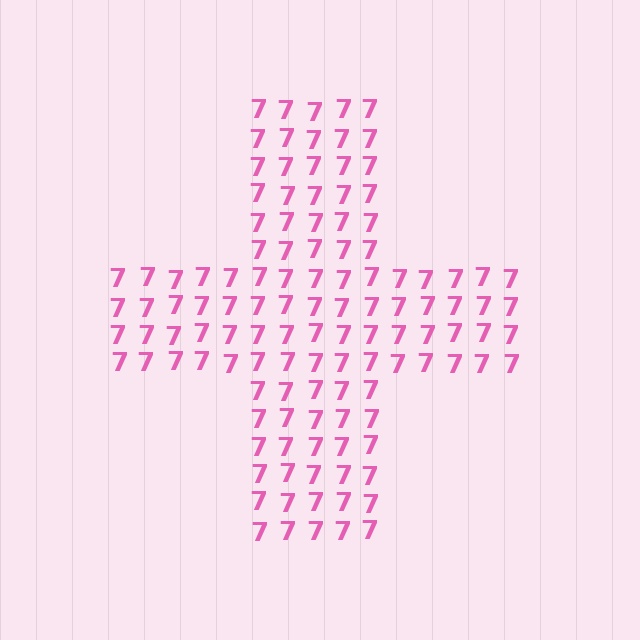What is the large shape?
The large shape is a cross.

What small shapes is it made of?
It is made of small digit 7's.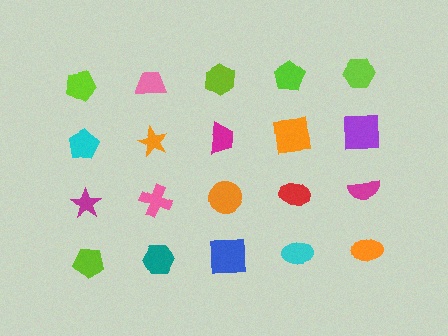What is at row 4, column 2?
A teal hexagon.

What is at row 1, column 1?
A lime pentagon.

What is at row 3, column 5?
A magenta semicircle.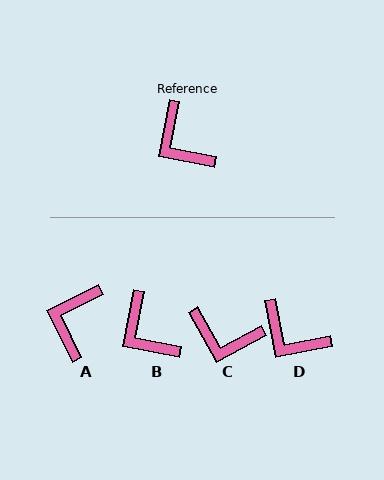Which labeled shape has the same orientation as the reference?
B.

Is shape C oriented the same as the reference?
No, it is off by about 40 degrees.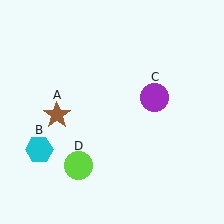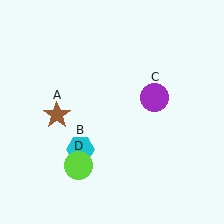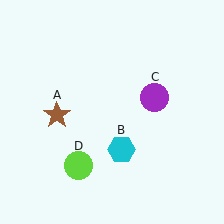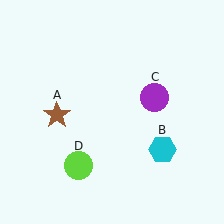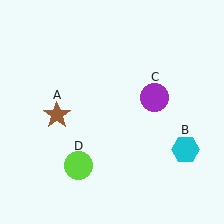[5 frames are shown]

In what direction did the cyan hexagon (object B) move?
The cyan hexagon (object B) moved right.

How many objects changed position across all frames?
1 object changed position: cyan hexagon (object B).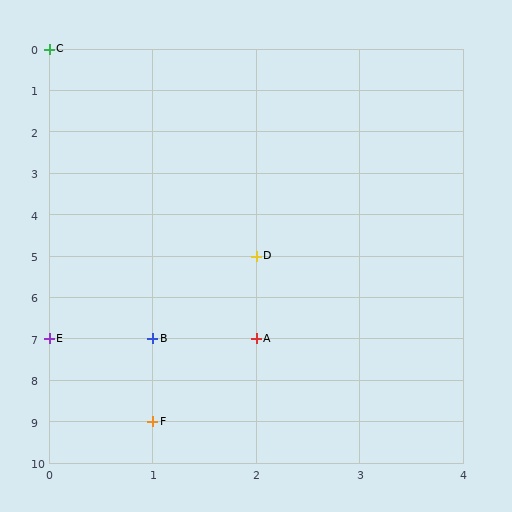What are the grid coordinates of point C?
Point C is at grid coordinates (0, 0).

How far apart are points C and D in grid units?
Points C and D are 2 columns and 5 rows apart (about 5.4 grid units diagonally).